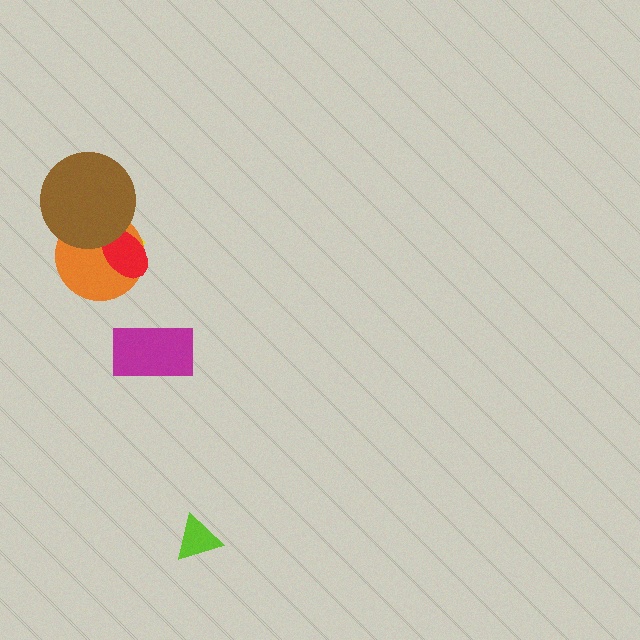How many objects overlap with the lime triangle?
0 objects overlap with the lime triangle.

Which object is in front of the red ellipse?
The brown circle is in front of the red ellipse.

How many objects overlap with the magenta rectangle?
0 objects overlap with the magenta rectangle.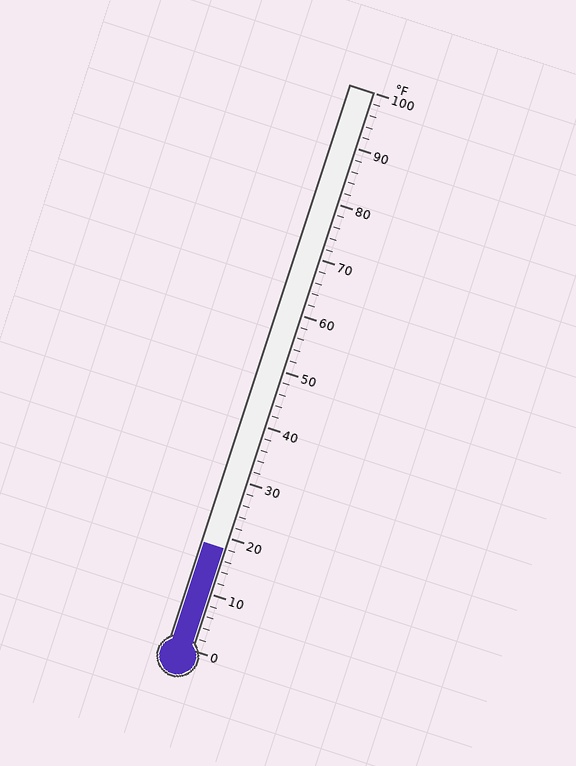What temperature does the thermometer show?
The thermometer shows approximately 18°F.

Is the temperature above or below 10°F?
The temperature is above 10°F.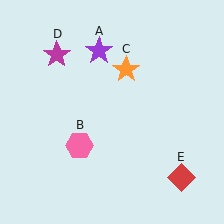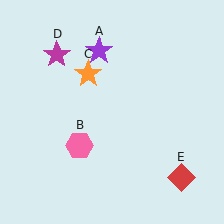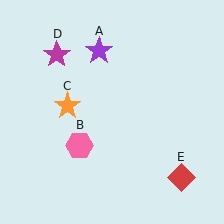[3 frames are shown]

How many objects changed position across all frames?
1 object changed position: orange star (object C).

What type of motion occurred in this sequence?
The orange star (object C) rotated counterclockwise around the center of the scene.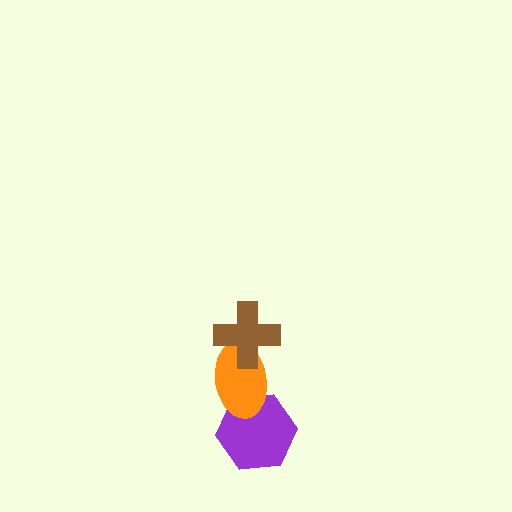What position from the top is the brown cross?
The brown cross is 1st from the top.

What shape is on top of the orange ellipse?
The brown cross is on top of the orange ellipse.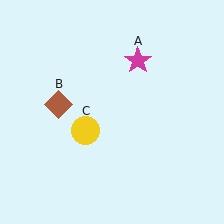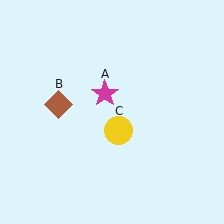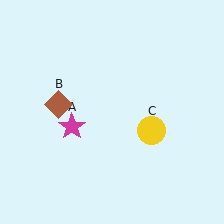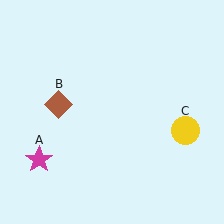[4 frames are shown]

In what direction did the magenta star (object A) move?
The magenta star (object A) moved down and to the left.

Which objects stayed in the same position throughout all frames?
Brown diamond (object B) remained stationary.